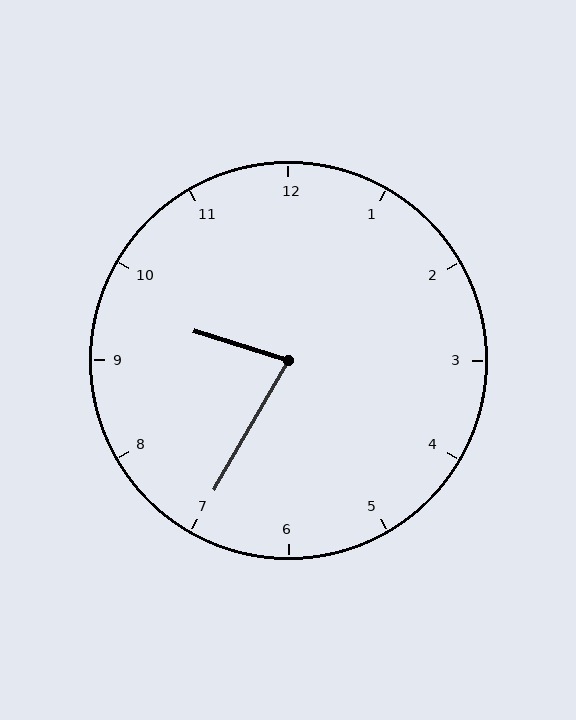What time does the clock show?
9:35.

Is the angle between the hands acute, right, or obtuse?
It is acute.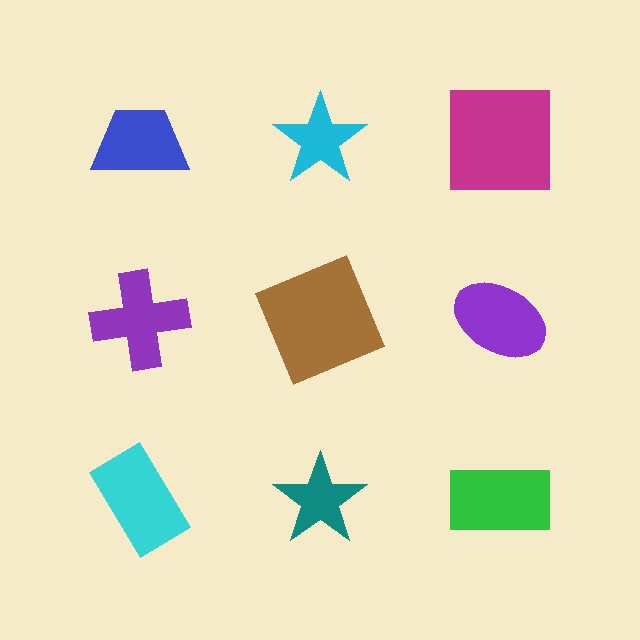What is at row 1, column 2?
A cyan star.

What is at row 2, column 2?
A brown square.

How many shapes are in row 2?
3 shapes.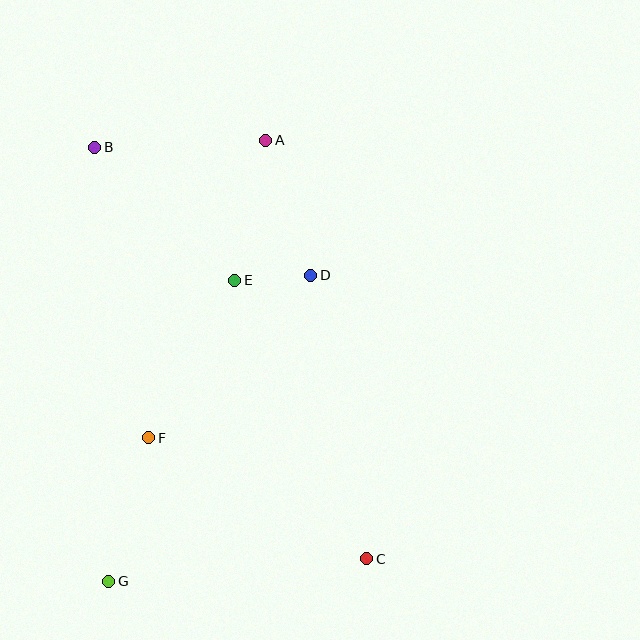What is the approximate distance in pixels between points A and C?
The distance between A and C is approximately 430 pixels.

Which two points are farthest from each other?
Points B and C are farthest from each other.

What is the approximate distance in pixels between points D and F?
The distance between D and F is approximately 229 pixels.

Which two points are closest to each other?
Points D and E are closest to each other.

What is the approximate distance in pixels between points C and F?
The distance between C and F is approximately 249 pixels.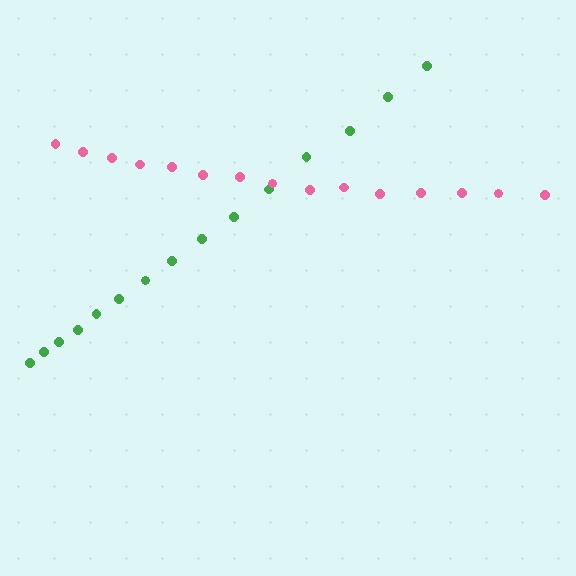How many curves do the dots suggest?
There are 2 distinct paths.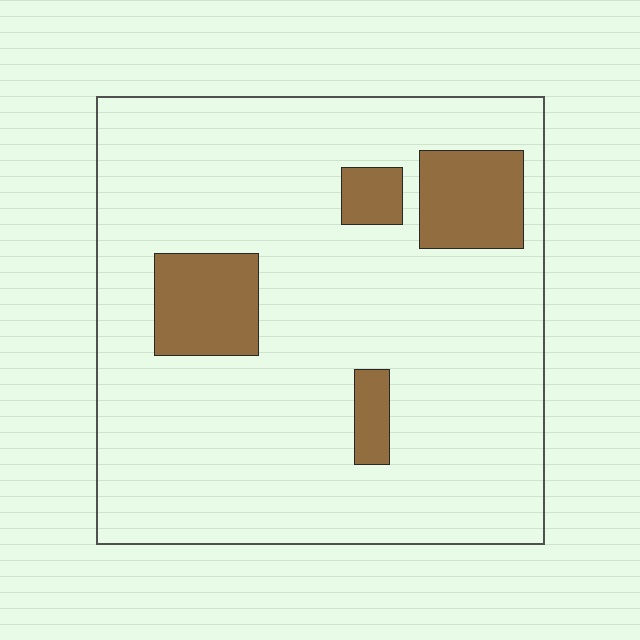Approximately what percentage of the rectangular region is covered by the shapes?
Approximately 15%.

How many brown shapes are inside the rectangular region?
4.